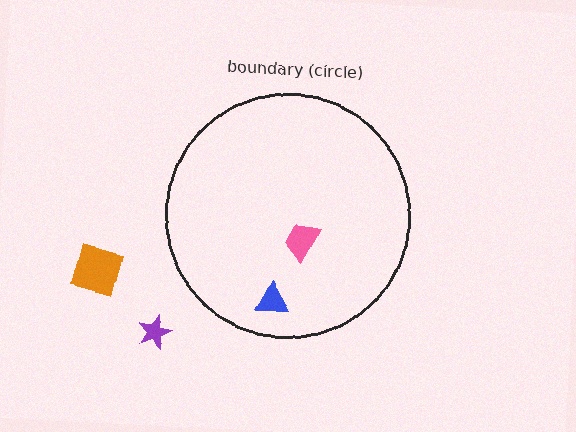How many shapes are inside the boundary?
2 inside, 2 outside.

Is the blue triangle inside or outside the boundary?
Inside.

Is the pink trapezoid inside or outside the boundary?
Inside.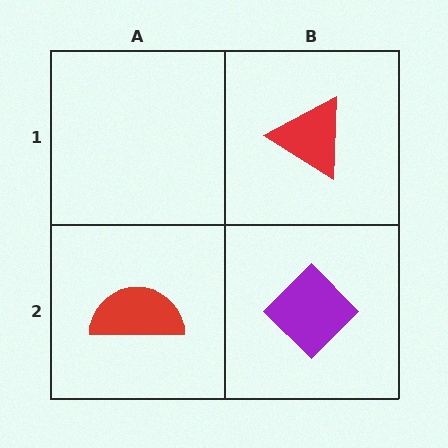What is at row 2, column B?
A purple diamond.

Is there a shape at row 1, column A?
No, that cell is empty.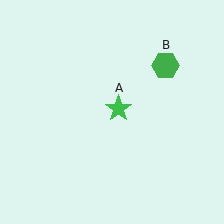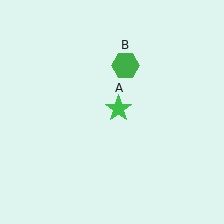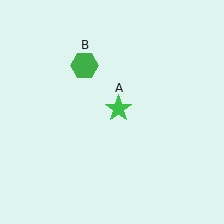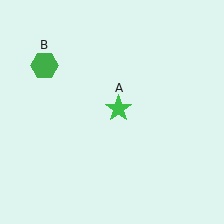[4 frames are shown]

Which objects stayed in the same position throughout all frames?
Green star (object A) remained stationary.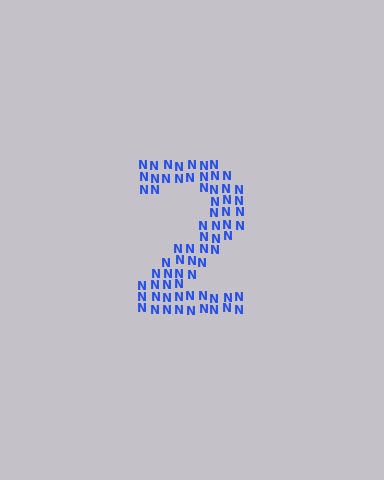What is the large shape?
The large shape is the digit 2.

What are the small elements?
The small elements are letter N's.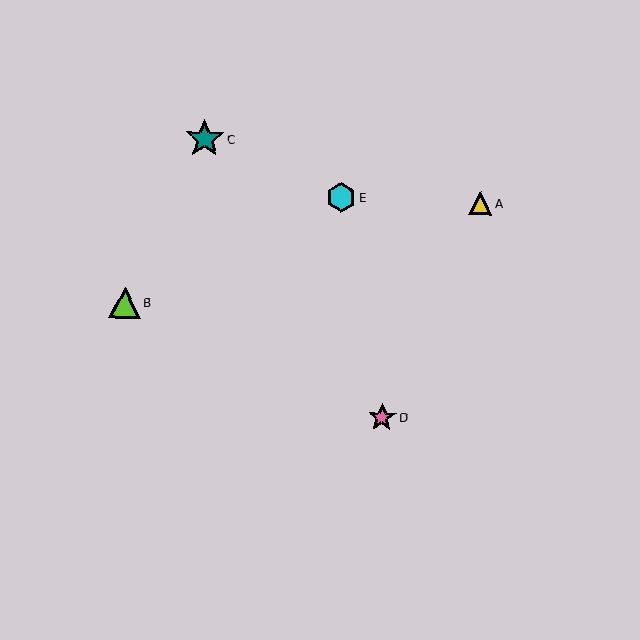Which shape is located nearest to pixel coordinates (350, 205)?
The cyan hexagon (labeled E) at (341, 197) is nearest to that location.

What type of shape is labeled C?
Shape C is a teal star.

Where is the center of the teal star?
The center of the teal star is at (205, 139).